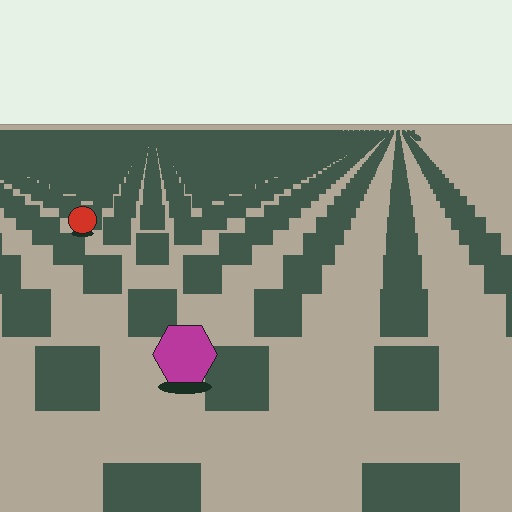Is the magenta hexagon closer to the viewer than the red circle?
Yes. The magenta hexagon is closer — you can tell from the texture gradient: the ground texture is coarser near it.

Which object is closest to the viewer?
The magenta hexagon is closest. The texture marks near it are larger and more spread out.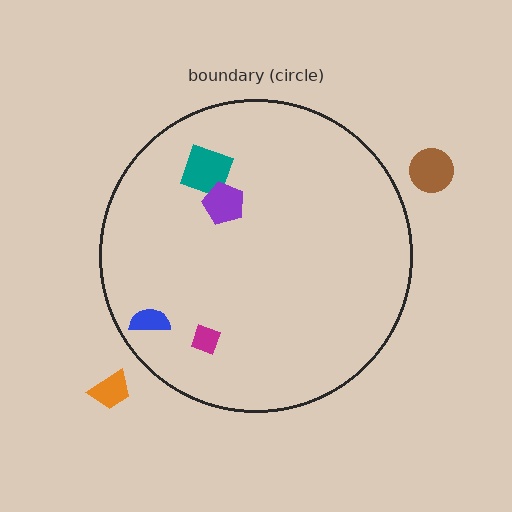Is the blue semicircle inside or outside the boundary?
Inside.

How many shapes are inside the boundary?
4 inside, 2 outside.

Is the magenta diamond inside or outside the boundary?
Inside.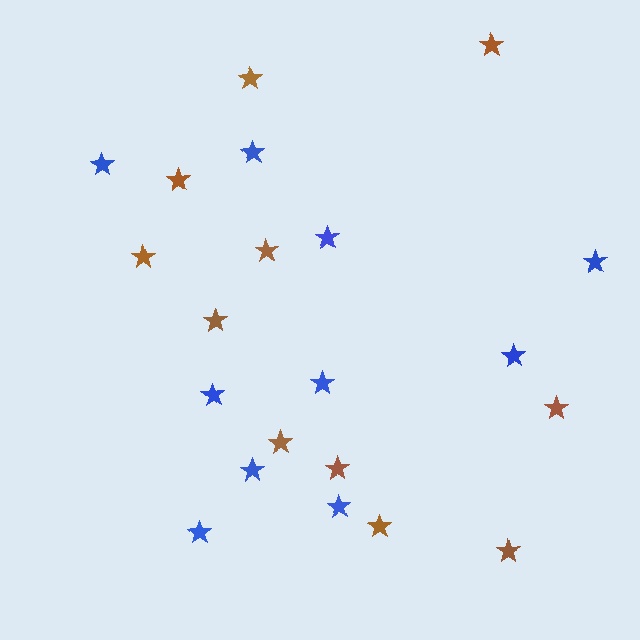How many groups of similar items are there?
There are 2 groups: one group of brown stars (11) and one group of blue stars (10).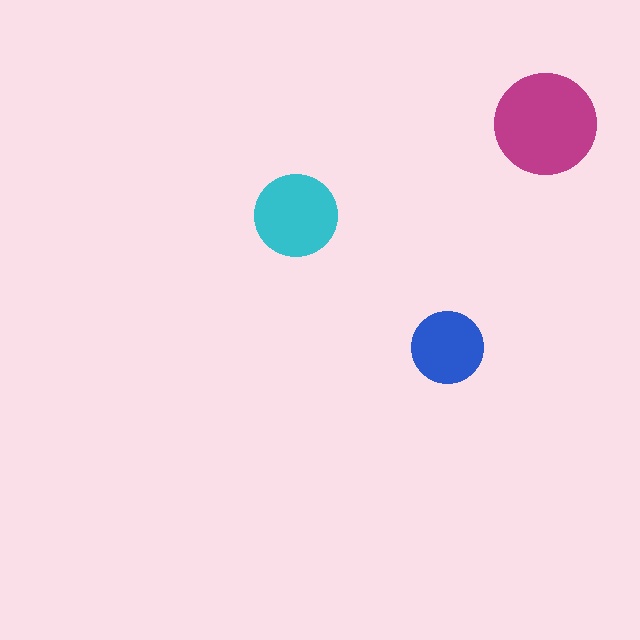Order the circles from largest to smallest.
the magenta one, the cyan one, the blue one.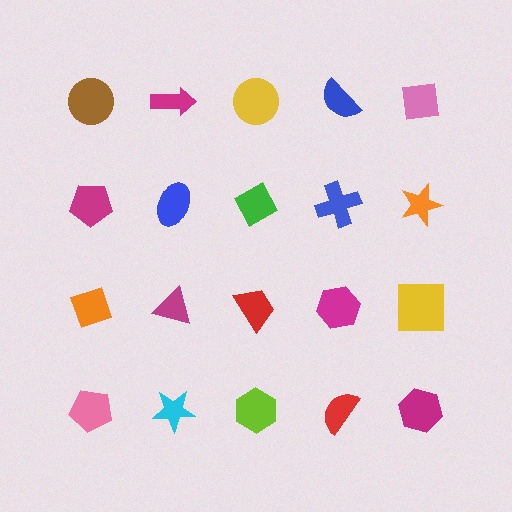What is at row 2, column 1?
A magenta pentagon.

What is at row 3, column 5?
A yellow square.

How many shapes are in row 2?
5 shapes.